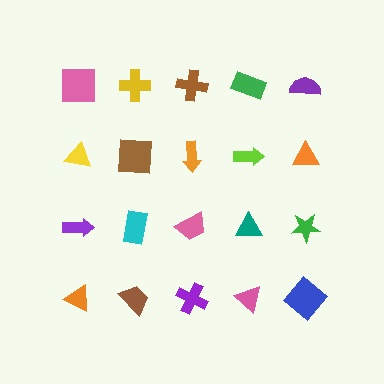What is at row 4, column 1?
An orange triangle.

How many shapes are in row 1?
5 shapes.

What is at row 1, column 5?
A purple semicircle.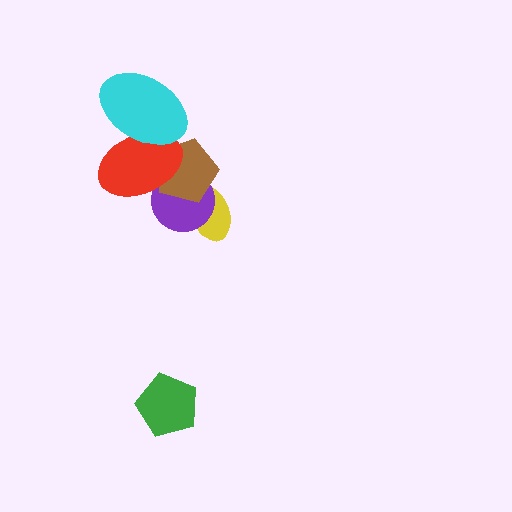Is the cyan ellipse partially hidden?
No, no other shape covers it.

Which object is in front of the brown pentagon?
The red ellipse is in front of the brown pentagon.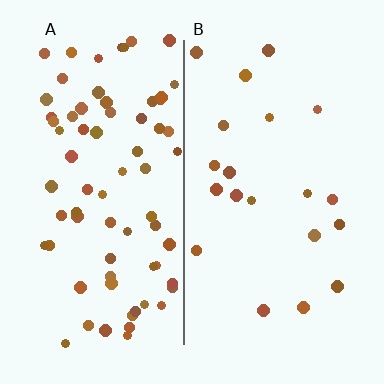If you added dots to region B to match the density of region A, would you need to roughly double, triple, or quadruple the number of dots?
Approximately quadruple.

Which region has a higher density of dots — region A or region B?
A (the left).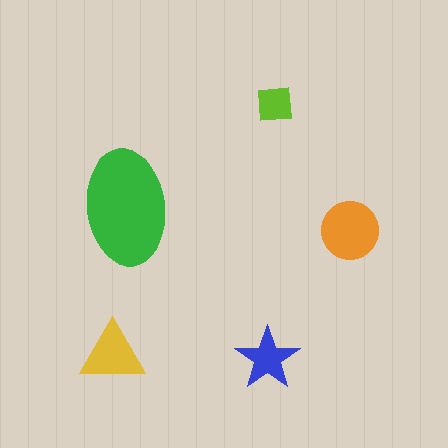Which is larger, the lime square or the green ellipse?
The green ellipse.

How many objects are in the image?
There are 5 objects in the image.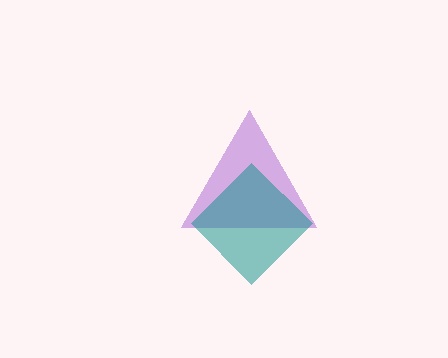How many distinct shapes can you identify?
There are 2 distinct shapes: a purple triangle, a teal diamond.